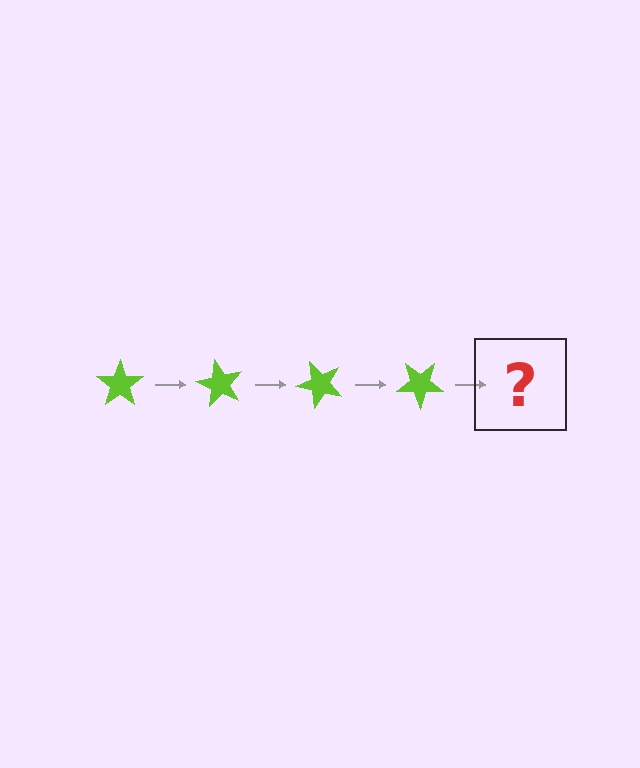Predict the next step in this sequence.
The next step is a lime star rotated 240 degrees.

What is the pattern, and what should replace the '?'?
The pattern is that the star rotates 60 degrees each step. The '?' should be a lime star rotated 240 degrees.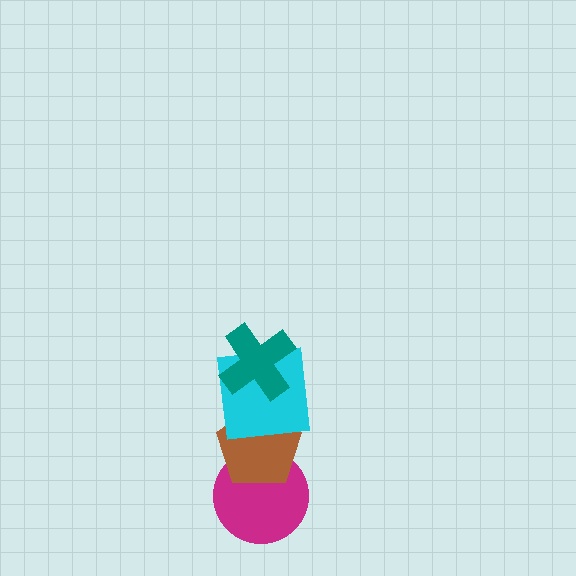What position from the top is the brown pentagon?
The brown pentagon is 3rd from the top.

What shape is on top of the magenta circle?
The brown pentagon is on top of the magenta circle.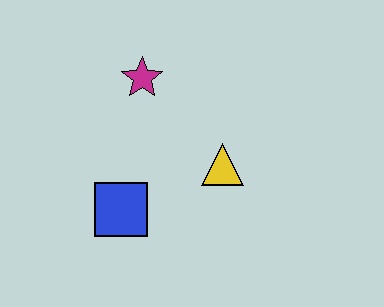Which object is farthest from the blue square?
The magenta star is farthest from the blue square.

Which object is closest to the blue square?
The yellow triangle is closest to the blue square.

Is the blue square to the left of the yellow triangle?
Yes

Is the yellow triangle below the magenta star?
Yes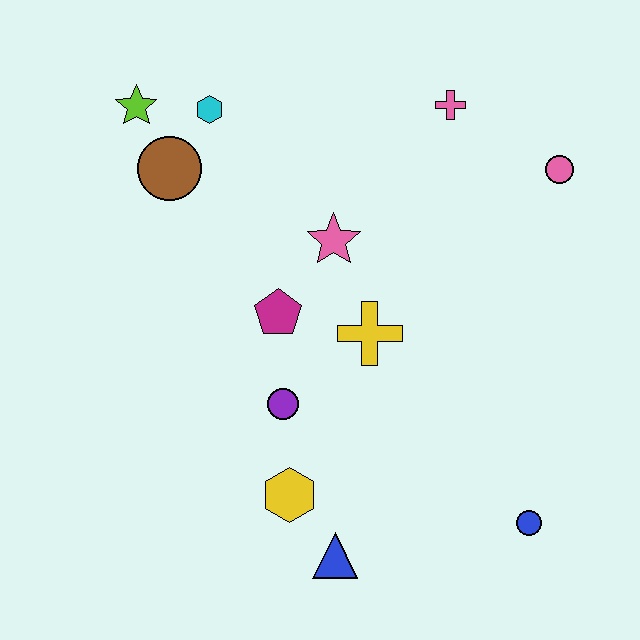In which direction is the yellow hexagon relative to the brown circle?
The yellow hexagon is below the brown circle.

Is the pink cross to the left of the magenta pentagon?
No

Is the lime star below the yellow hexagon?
No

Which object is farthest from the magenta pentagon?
The blue circle is farthest from the magenta pentagon.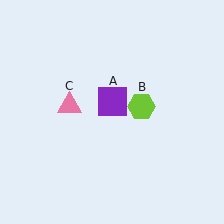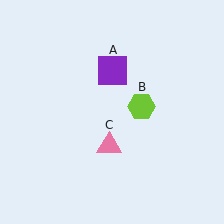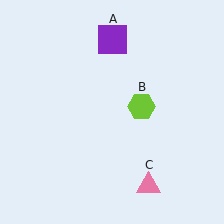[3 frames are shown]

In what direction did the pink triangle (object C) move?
The pink triangle (object C) moved down and to the right.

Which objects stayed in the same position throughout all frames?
Lime hexagon (object B) remained stationary.